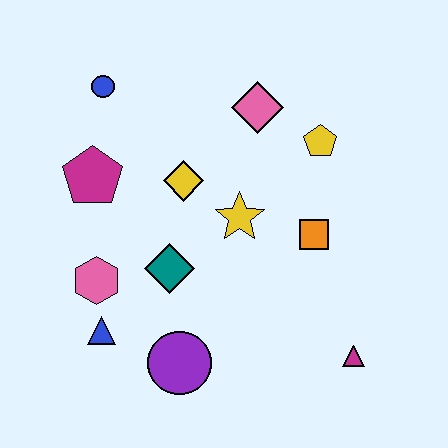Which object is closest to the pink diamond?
The yellow pentagon is closest to the pink diamond.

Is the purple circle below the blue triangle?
Yes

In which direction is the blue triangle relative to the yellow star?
The blue triangle is to the left of the yellow star.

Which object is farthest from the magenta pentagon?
The magenta triangle is farthest from the magenta pentagon.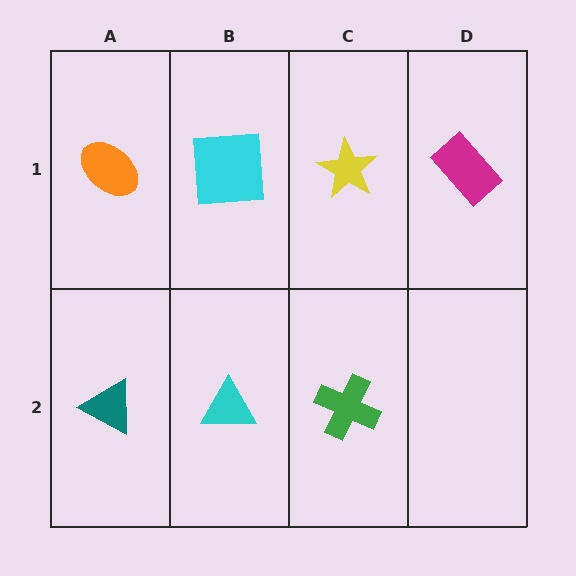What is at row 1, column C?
A yellow star.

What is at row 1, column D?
A magenta rectangle.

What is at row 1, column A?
An orange ellipse.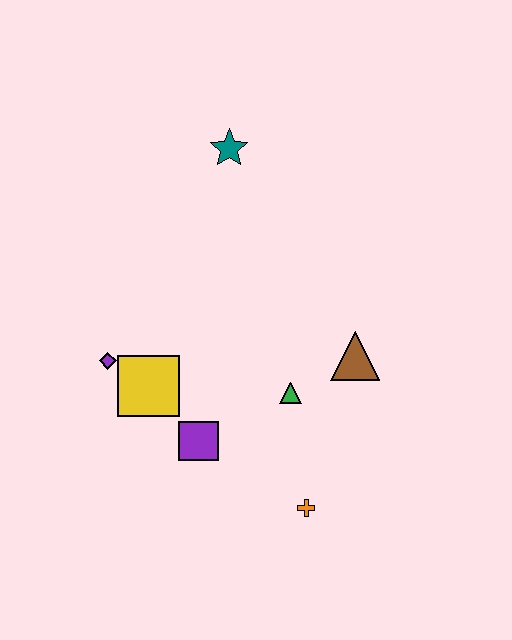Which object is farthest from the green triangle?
The teal star is farthest from the green triangle.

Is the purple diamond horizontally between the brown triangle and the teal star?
No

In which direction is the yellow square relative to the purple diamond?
The yellow square is to the right of the purple diamond.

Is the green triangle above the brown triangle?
No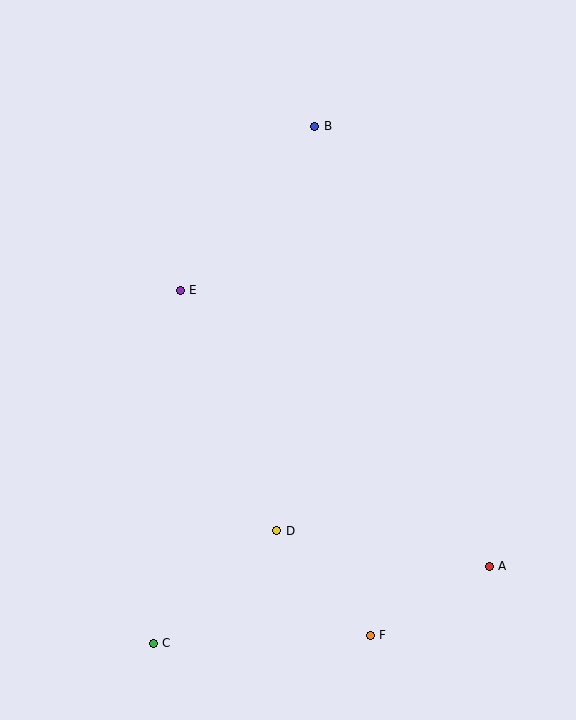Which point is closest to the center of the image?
Point E at (180, 290) is closest to the center.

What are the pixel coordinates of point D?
Point D is at (277, 531).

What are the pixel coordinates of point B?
Point B is at (315, 126).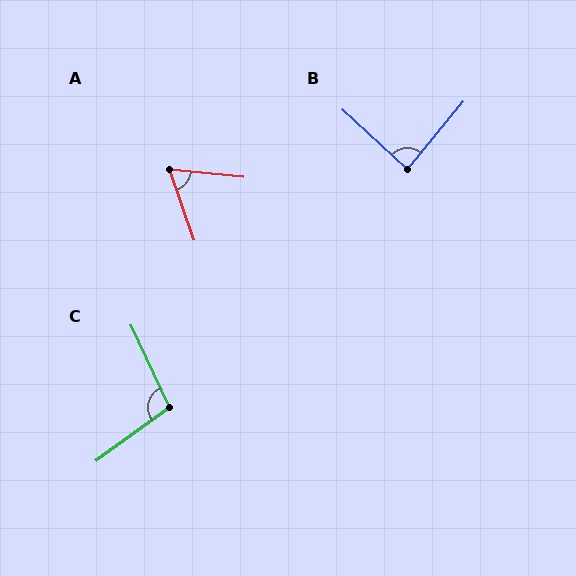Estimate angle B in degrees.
Approximately 87 degrees.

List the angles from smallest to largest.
A (65°), B (87°), C (101°).